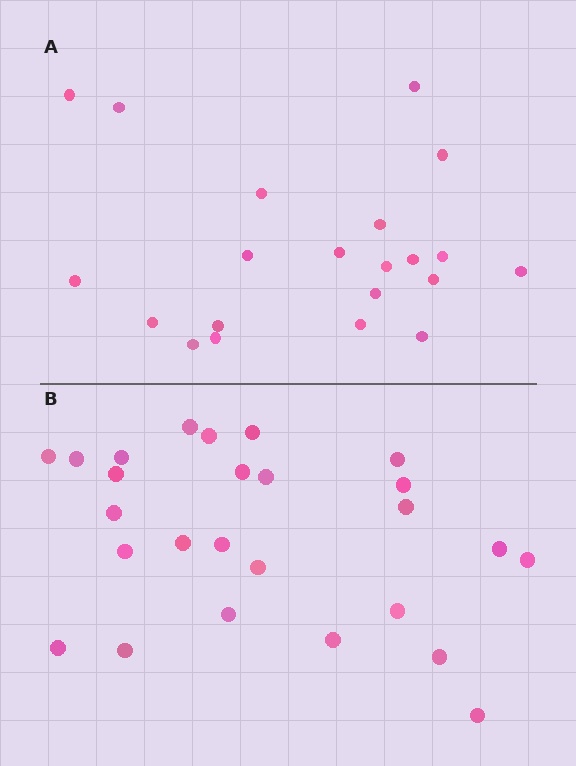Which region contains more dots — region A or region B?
Region B (the bottom region) has more dots.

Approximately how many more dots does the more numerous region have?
Region B has about 5 more dots than region A.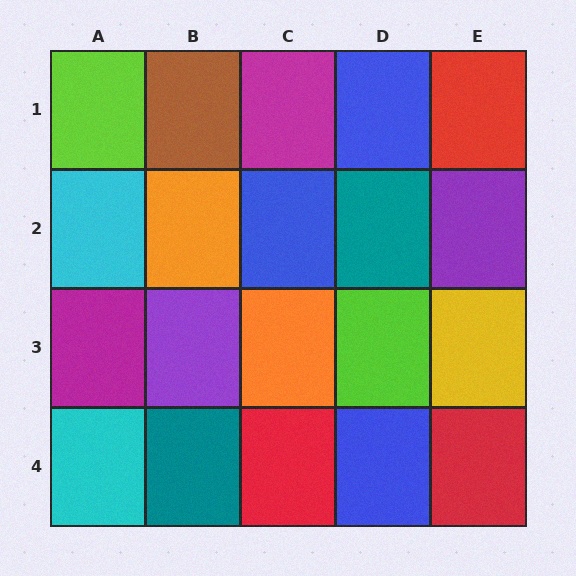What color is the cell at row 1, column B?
Brown.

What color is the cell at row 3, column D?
Lime.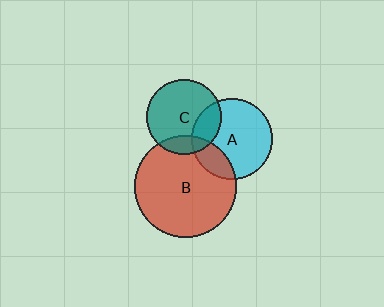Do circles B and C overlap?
Yes.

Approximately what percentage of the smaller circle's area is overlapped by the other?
Approximately 15%.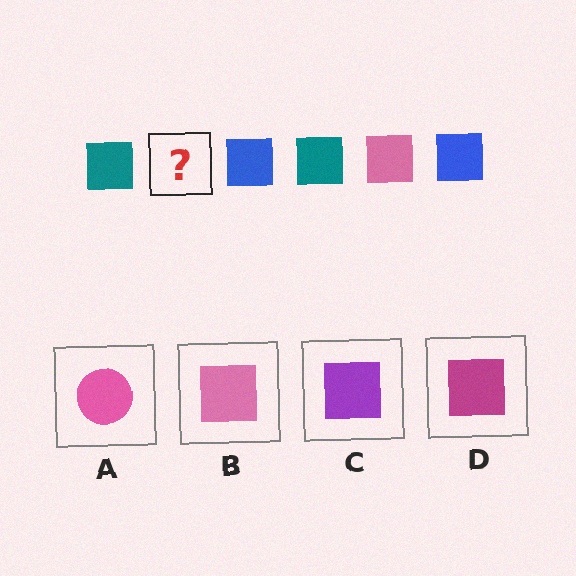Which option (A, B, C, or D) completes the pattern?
B.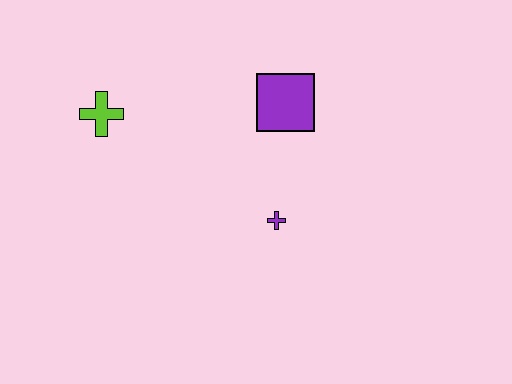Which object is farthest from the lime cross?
The purple cross is farthest from the lime cross.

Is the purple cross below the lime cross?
Yes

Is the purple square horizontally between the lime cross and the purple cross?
No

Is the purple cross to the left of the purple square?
Yes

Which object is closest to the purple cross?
The purple square is closest to the purple cross.